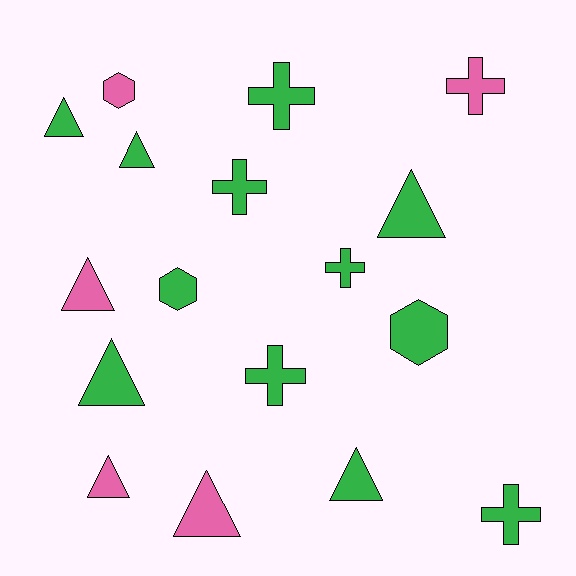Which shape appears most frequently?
Triangle, with 8 objects.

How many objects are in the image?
There are 17 objects.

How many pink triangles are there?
There are 3 pink triangles.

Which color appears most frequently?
Green, with 12 objects.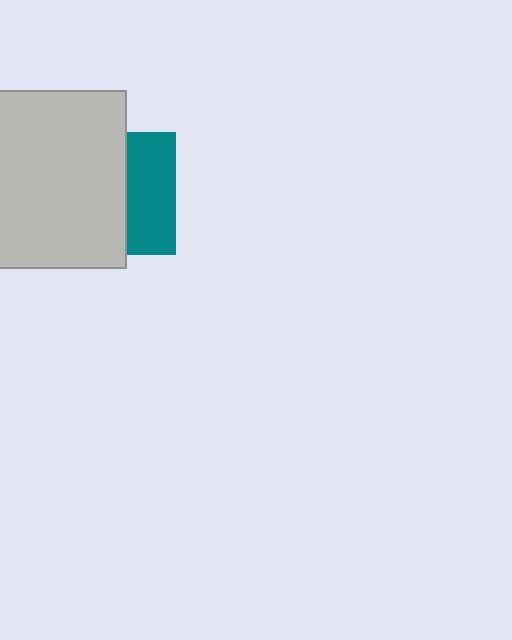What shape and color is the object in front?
The object in front is a light gray square.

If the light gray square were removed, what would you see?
You would see the complete teal square.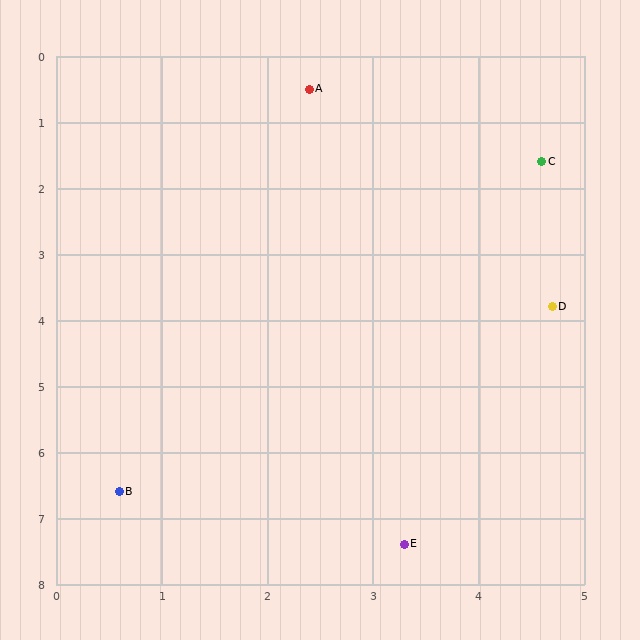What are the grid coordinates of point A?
Point A is at approximately (2.4, 0.5).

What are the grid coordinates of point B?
Point B is at approximately (0.6, 6.6).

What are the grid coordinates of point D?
Point D is at approximately (4.7, 3.8).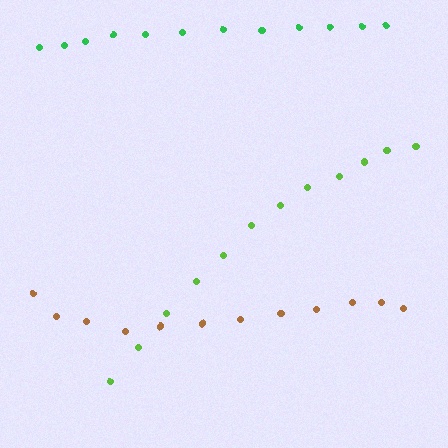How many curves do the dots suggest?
There are 3 distinct paths.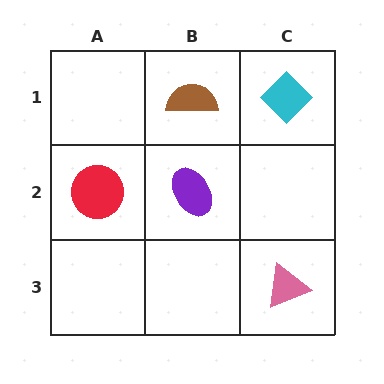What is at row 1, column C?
A cyan diamond.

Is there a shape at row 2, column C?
No, that cell is empty.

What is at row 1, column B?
A brown semicircle.